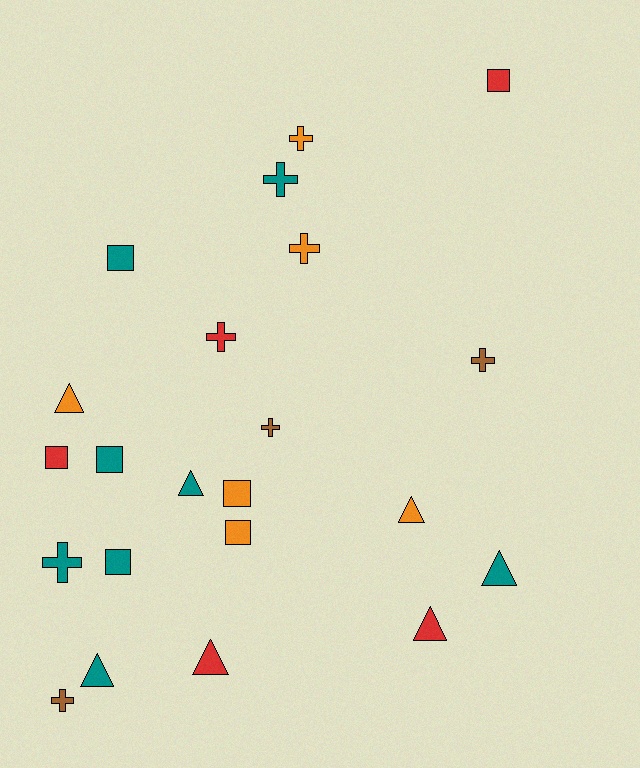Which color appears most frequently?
Teal, with 8 objects.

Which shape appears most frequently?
Cross, with 8 objects.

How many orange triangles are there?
There are 2 orange triangles.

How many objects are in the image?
There are 22 objects.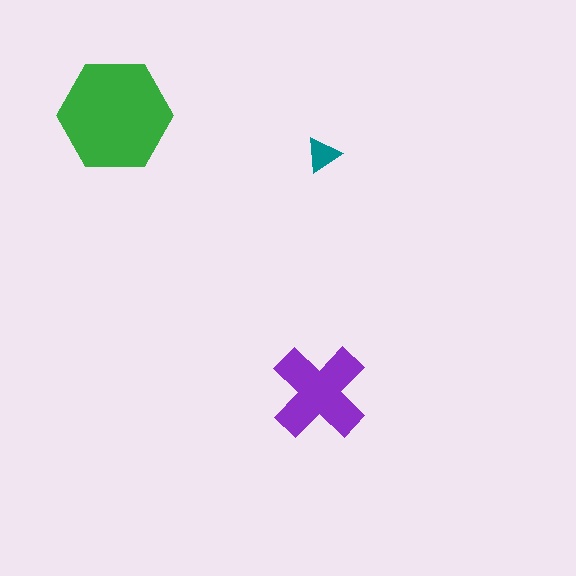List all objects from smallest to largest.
The teal triangle, the purple cross, the green hexagon.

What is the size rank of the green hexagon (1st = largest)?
1st.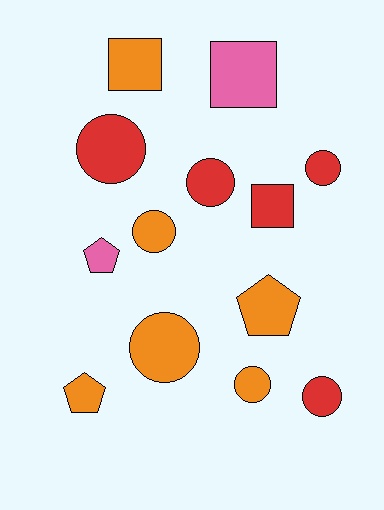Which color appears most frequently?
Orange, with 6 objects.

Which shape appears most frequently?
Circle, with 7 objects.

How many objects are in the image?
There are 13 objects.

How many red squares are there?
There is 1 red square.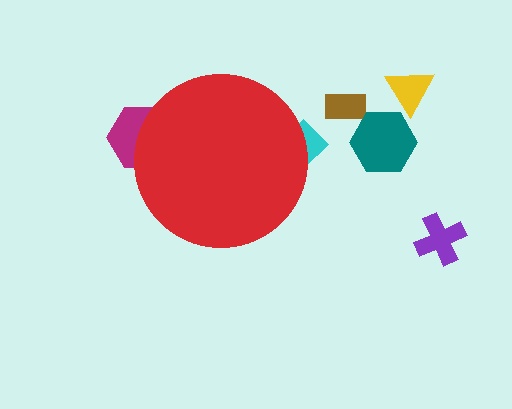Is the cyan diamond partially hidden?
Yes, the cyan diamond is partially hidden behind the red circle.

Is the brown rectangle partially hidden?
No, the brown rectangle is fully visible.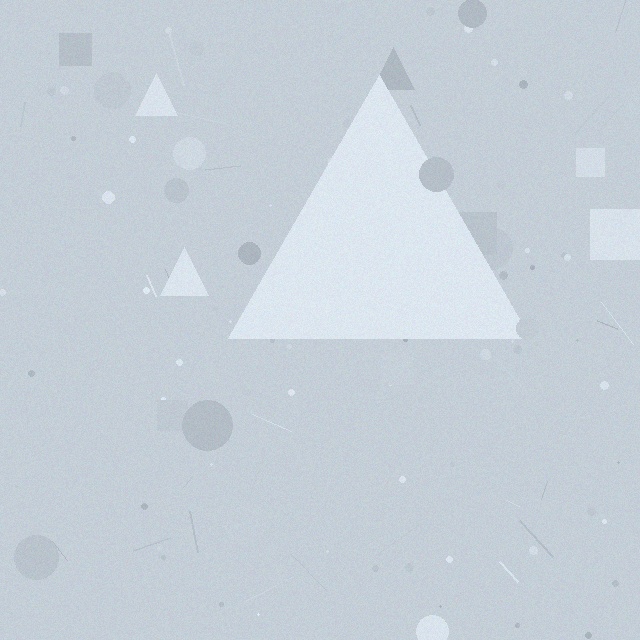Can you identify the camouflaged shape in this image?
The camouflaged shape is a triangle.